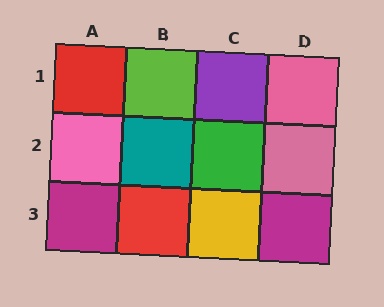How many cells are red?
2 cells are red.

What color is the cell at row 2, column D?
Pink.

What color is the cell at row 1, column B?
Lime.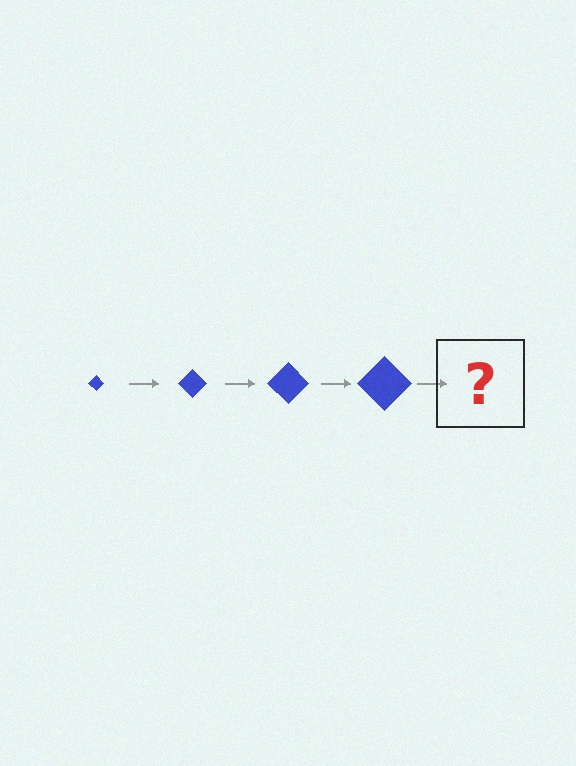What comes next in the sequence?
The next element should be a blue diamond, larger than the previous one.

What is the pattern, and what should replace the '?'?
The pattern is that the diamond gets progressively larger each step. The '?' should be a blue diamond, larger than the previous one.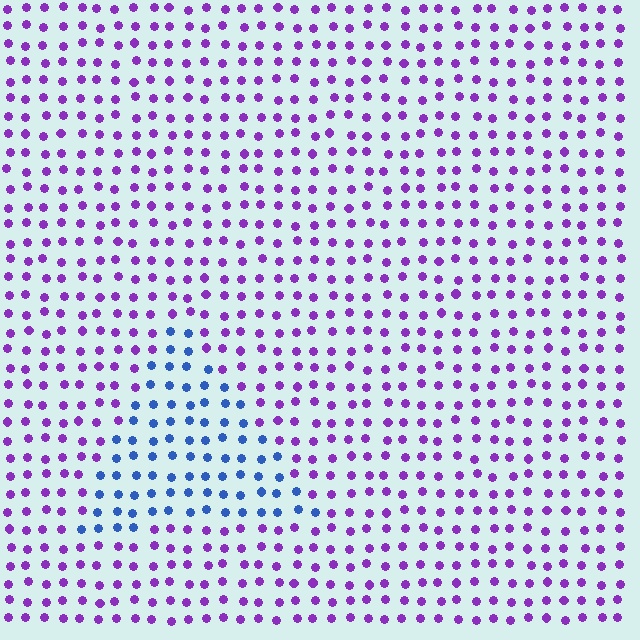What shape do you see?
I see a triangle.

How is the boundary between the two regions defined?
The boundary is defined purely by a slight shift in hue (about 59 degrees). Spacing, size, and orientation are identical on both sides.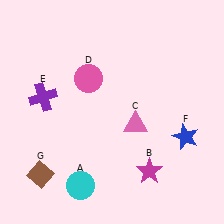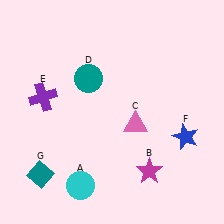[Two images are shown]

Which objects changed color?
D changed from pink to teal. G changed from brown to teal.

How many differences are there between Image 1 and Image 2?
There are 2 differences between the two images.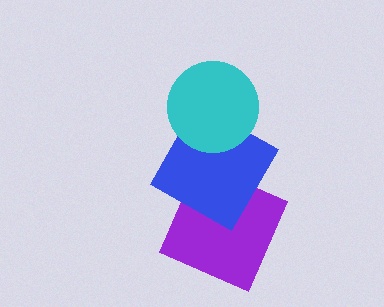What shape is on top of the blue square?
The cyan circle is on top of the blue square.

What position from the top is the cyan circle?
The cyan circle is 1st from the top.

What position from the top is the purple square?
The purple square is 3rd from the top.